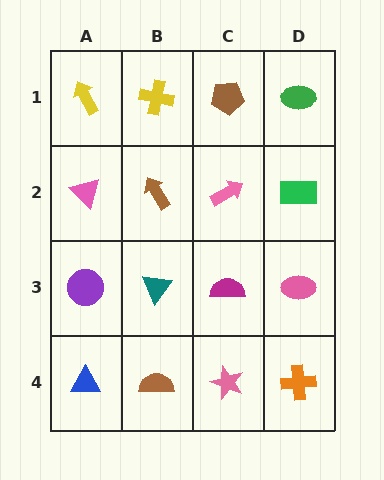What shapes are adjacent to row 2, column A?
A yellow arrow (row 1, column A), a purple circle (row 3, column A), a brown arrow (row 2, column B).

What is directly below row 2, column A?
A purple circle.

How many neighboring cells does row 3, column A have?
3.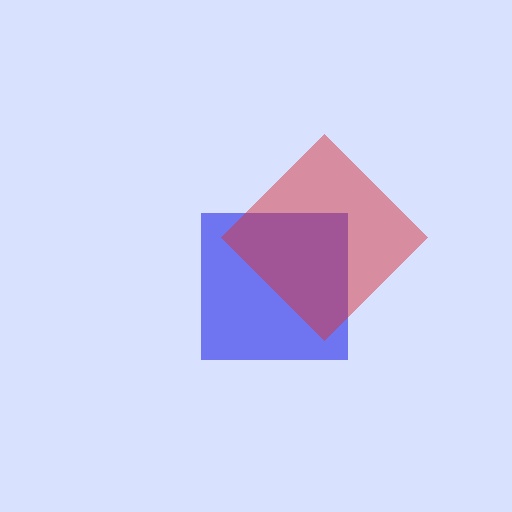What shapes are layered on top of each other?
The layered shapes are: a blue square, a red diamond.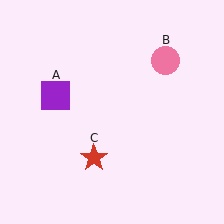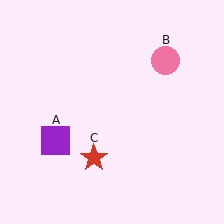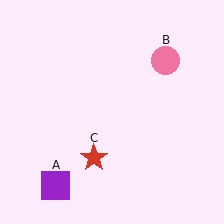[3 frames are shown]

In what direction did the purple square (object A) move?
The purple square (object A) moved down.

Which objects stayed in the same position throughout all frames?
Pink circle (object B) and red star (object C) remained stationary.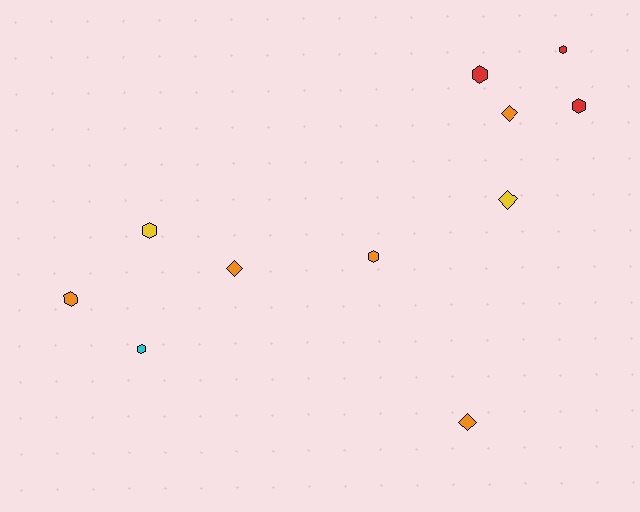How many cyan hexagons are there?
There is 1 cyan hexagon.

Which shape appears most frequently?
Hexagon, with 7 objects.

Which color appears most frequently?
Orange, with 5 objects.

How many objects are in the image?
There are 11 objects.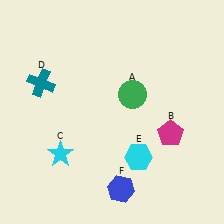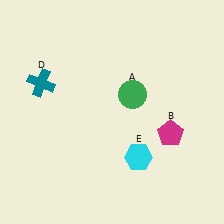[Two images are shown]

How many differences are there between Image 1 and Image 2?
There are 2 differences between the two images.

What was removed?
The blue hexagon (F), the cyan star (C) were removed in Image 2.